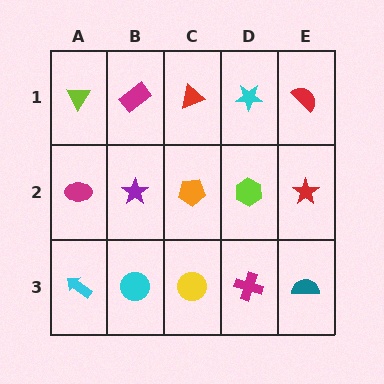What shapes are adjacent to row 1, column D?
A lime hexagon (row 2, column D), a red triangle (row 1, column C), a red semicircle (row 1, column E).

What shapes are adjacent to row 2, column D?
A cyan star (row 1, column D), a magenta cross (row 3, column D), an orange pentagon (row 2, column C), a red star (row 2, column E).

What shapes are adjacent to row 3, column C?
An orange pentagon (row 2, column C), a cyan circle (row 3, column B), a magenta cross (row 3, column D).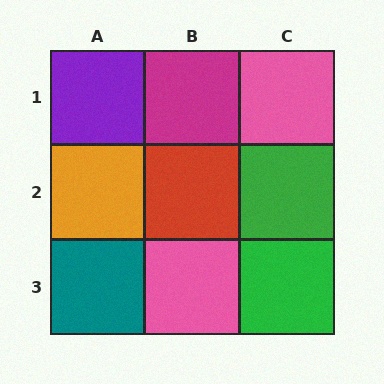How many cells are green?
2 cells are green.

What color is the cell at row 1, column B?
Magenta.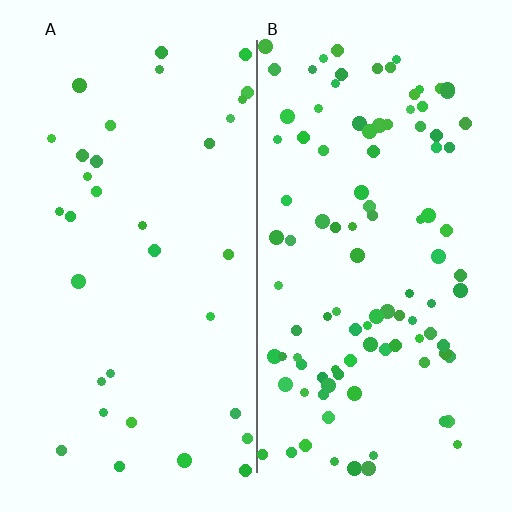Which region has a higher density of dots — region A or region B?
B (the right).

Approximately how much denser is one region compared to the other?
Approximately 3.0× — region B over region A.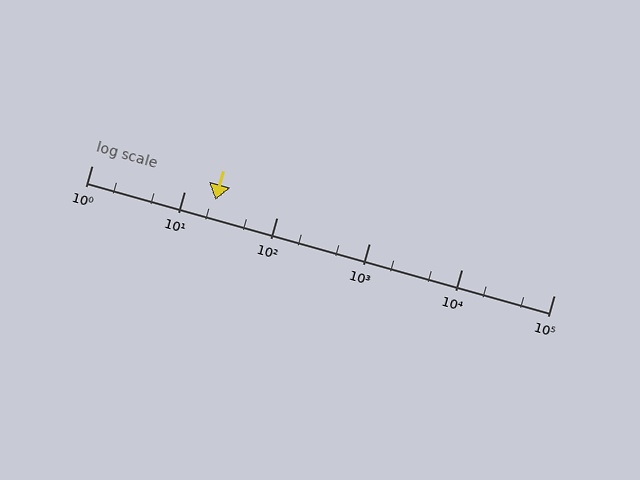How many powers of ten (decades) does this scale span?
The scale spans 5 decades, from 1 to 100000.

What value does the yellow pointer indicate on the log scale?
The pointer indicates approximately 22.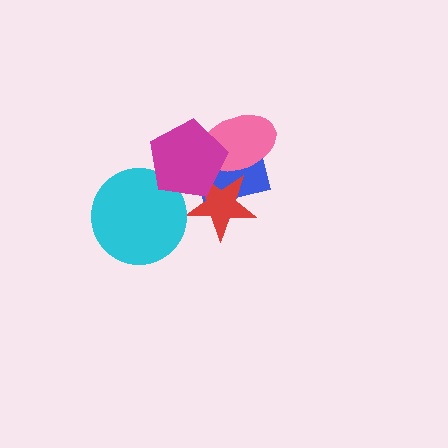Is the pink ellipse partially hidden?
Yes, it is partially covered by another shape.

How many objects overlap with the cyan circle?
1 object overlaps with the cyan circle.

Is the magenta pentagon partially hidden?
No, no other shape covers it.